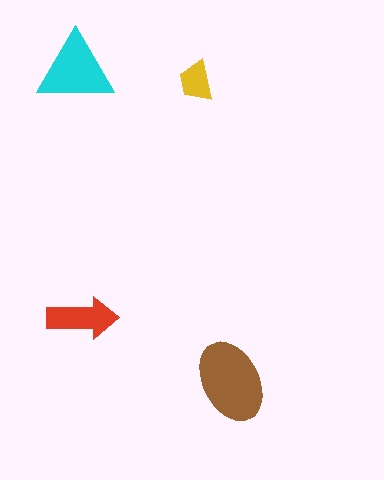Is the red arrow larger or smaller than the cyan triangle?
Smaller.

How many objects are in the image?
There are 4 objects in the image.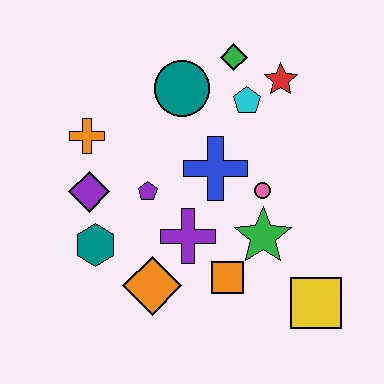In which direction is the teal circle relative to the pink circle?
The teal circle is above the pink circle.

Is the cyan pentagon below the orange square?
No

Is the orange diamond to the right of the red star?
No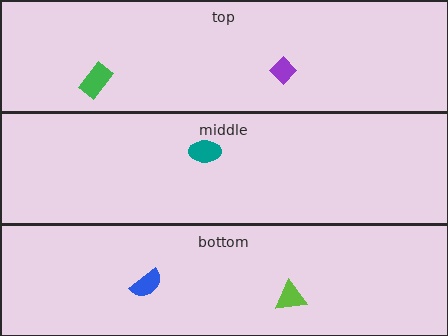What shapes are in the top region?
The purple diamond, the green rectangle.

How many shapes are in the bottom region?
2.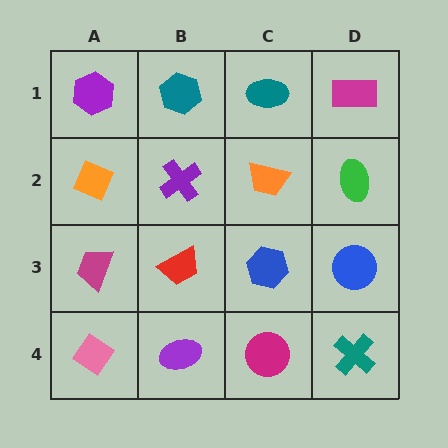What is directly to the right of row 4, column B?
A magenta circle.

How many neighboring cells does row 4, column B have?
3.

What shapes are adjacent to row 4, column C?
A blue hexagon (row 3, column C), a purple ellipse (row 4, column B), a teal cross (row 4, column D).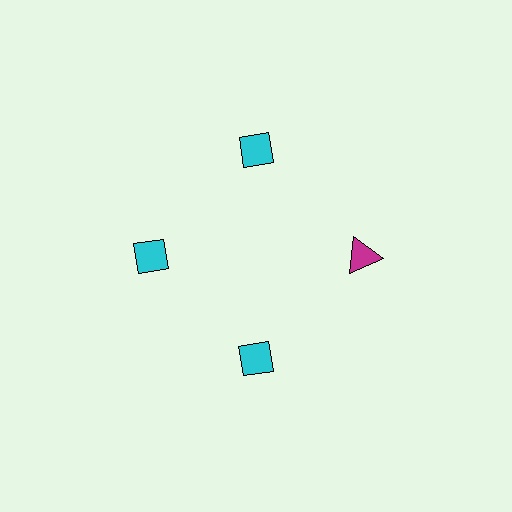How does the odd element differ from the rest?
It differs in both color (magenta instead of cyan) and shape (triangle instead of diamond).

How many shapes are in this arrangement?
There are 4 shapes arranged in a ring pattern.